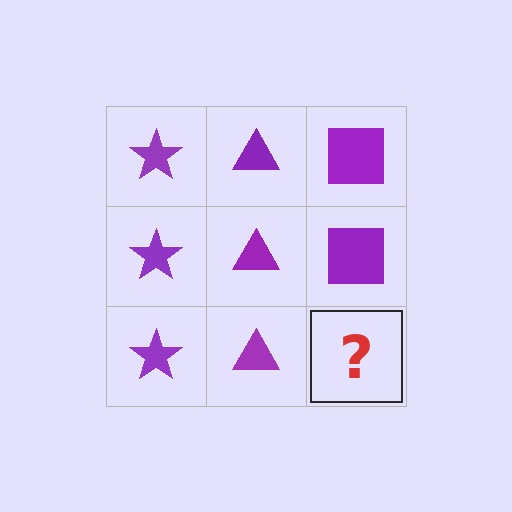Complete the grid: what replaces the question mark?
The question mark should be replaced with a purple square.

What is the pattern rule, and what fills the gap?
The rule is that each column has a consistent shape. The gap should be filled with a purple square.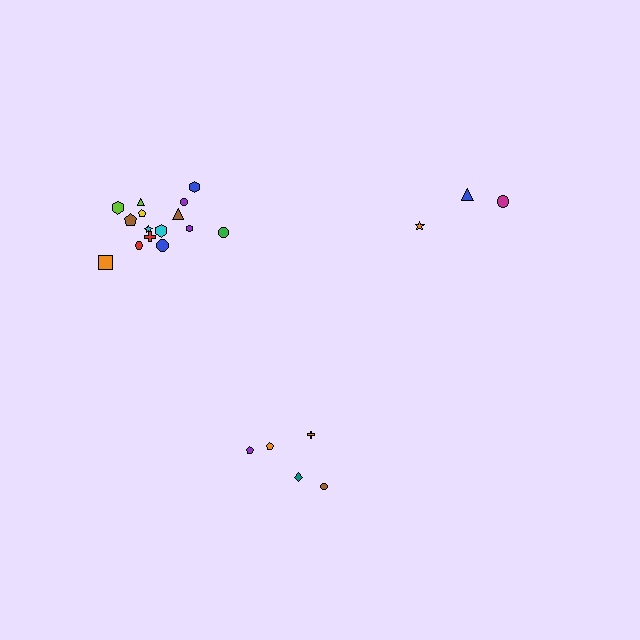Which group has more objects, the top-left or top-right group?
The top-left group.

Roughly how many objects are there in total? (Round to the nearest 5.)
Roughly 25 objects in total.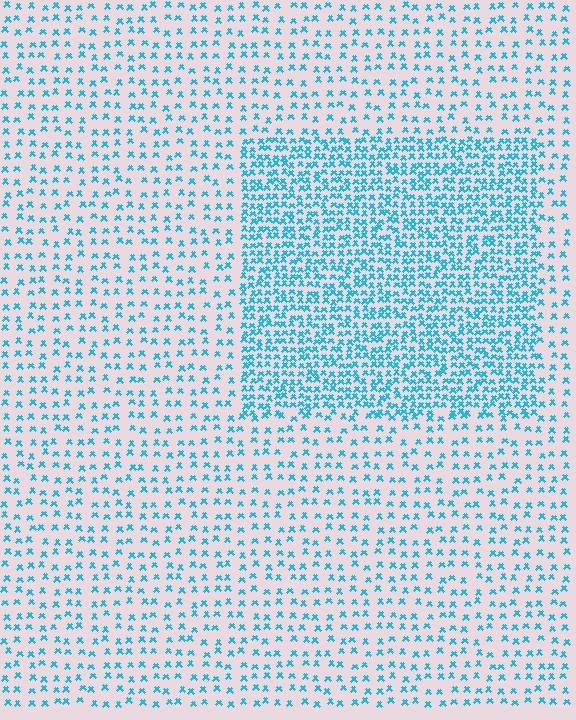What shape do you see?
I see a rectangle.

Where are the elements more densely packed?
The elements are more densely packed inside the rectangle boundary.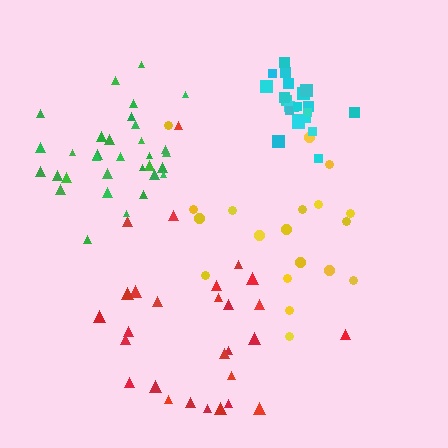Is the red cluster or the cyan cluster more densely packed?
Cyan.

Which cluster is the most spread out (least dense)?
Red.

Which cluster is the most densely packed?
Cyan.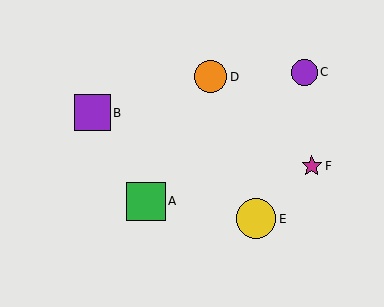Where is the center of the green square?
The center of the green square is at (146, 201).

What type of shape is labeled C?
Shape C is a purple circle.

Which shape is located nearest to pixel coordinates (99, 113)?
The purple square (labeled B) at (92, 113) is nearest to that location.